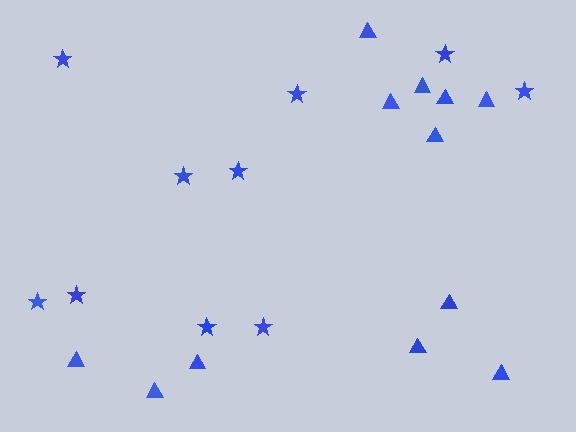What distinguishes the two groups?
There are 2 groups: one group of triangles (12) and one group of stars (10).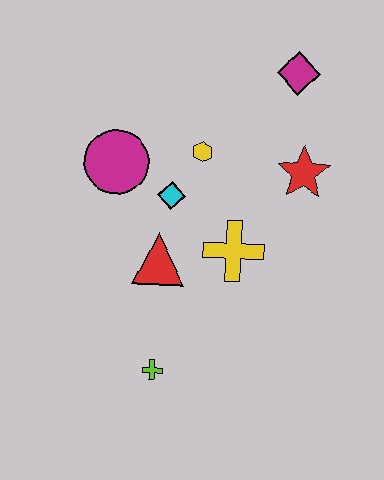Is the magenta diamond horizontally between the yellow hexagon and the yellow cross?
No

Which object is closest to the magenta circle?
The cyan diamond is closest to the magenta circle.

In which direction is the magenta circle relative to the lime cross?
The magenta circle is above the lime cross.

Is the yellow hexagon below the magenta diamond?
Yes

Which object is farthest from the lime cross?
The magenta diamond is farthest from the lime cross.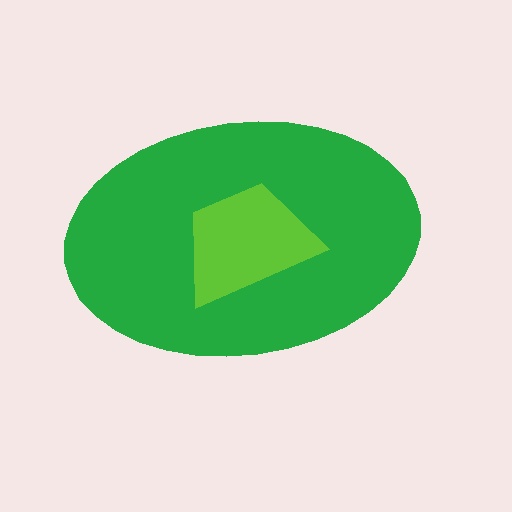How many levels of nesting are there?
2.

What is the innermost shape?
The lime trapezoid.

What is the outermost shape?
The green ellipse.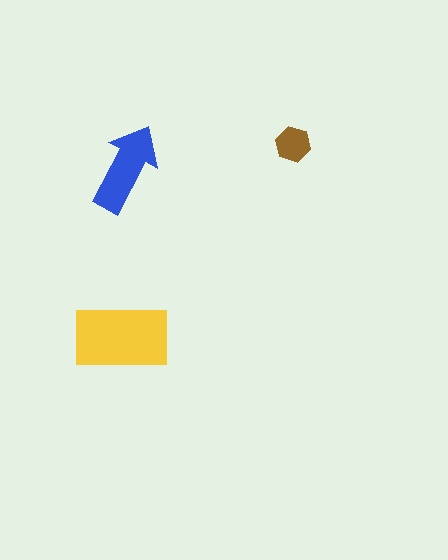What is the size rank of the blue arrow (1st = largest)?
2nd.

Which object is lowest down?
The yellow rectangle is bottommost.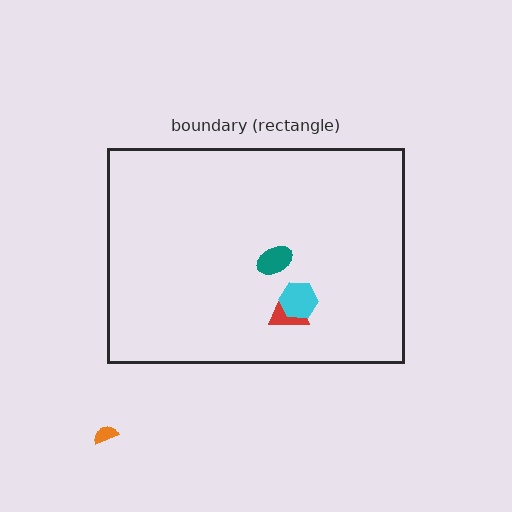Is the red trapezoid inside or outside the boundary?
Inside.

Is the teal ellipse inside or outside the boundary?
Inside.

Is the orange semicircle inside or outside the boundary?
Outside.